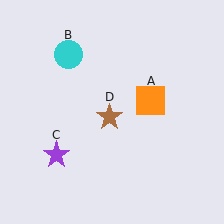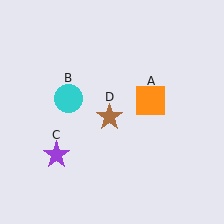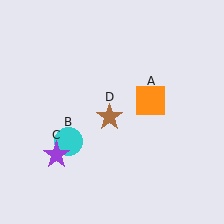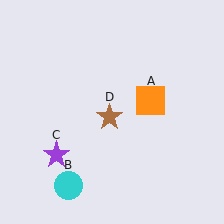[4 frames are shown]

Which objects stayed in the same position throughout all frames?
Orange square (object A) and purple star (object C) and brown star (object D) remained stationary.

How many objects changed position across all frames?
1 object changed position: cyan circle (object B).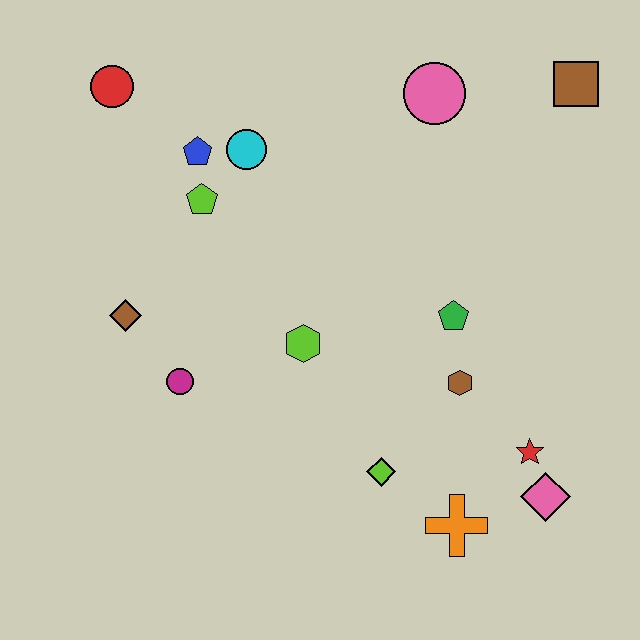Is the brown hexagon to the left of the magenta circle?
No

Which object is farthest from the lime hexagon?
The brown square is farthest from the lime hexagon.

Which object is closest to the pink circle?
The brown square is closest to the pink circle.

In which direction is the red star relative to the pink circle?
The red star is below the pink circle.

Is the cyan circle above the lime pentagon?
Yes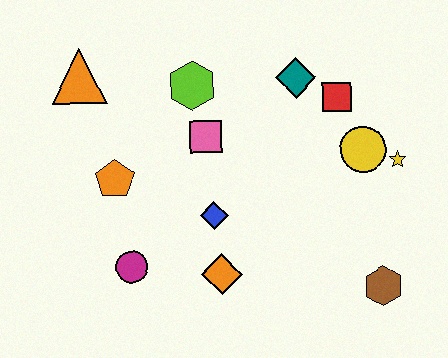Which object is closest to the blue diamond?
The orange diamond is closest to the blue diamond.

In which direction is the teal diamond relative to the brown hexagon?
The teal diamond is above the brown hexagon.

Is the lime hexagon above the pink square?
Yes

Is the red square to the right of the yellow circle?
No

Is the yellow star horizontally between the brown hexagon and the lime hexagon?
No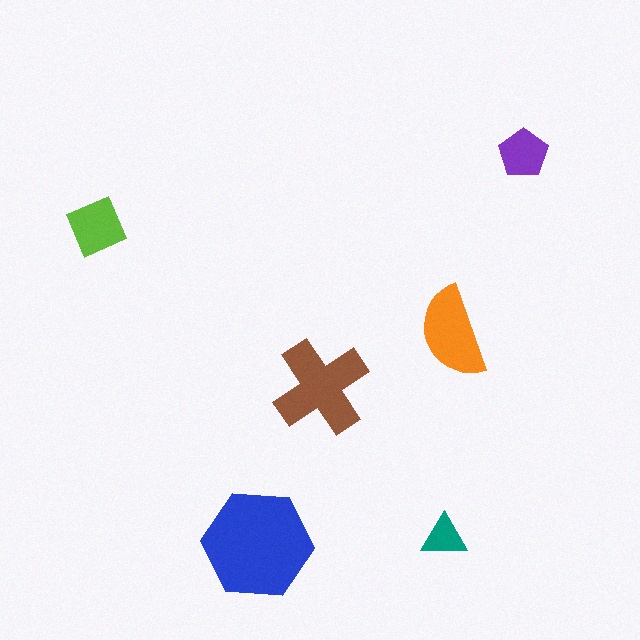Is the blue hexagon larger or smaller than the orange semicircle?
Larger.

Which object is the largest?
The blue hexagon.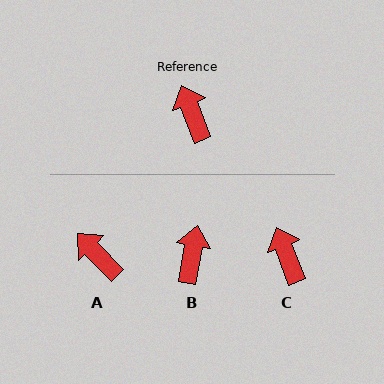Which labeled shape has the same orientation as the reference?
C.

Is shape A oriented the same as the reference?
No, it is off by about 23 degrees.